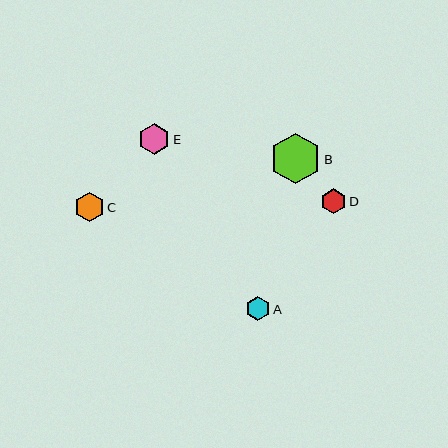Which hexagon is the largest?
Hexagon B is the largest with a size of approximately 51 pixels.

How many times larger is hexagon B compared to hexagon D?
Hexagon B is approximately 2.0 times the size of hexagon D.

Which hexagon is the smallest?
Hexagon A is the smallest with a size of approximately 24 pixels.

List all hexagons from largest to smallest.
From largest to smallest: B, E, C, D, A.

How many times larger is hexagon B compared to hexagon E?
Hexagon B is approximately 1.6 times the size of hexagon E.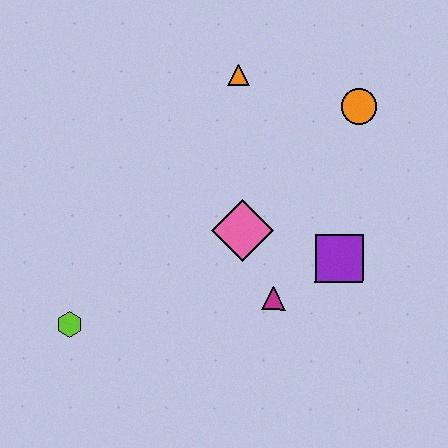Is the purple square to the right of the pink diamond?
Yes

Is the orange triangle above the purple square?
Yes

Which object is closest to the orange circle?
The orange triangle is closest to the orange circle.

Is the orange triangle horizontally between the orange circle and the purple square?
No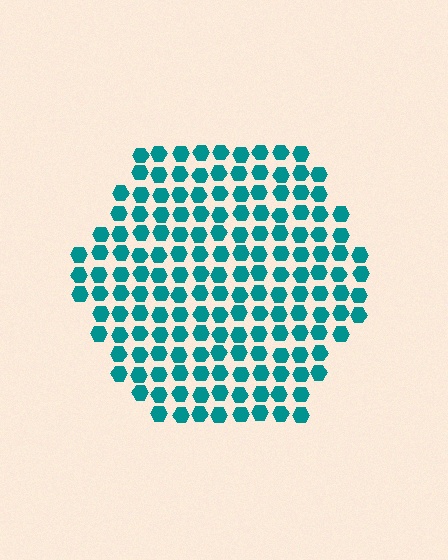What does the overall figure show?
The overall figure shows a hexagon.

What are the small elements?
The small elements are hexagons.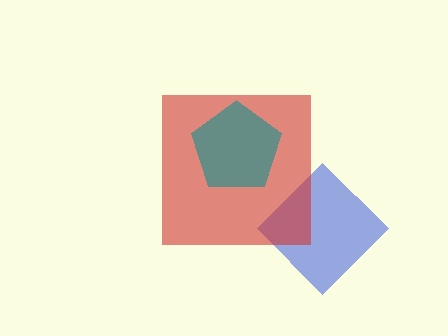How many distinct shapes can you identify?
There are 3 distinct shapes: a blue diamond, a red square, a teal pentagon.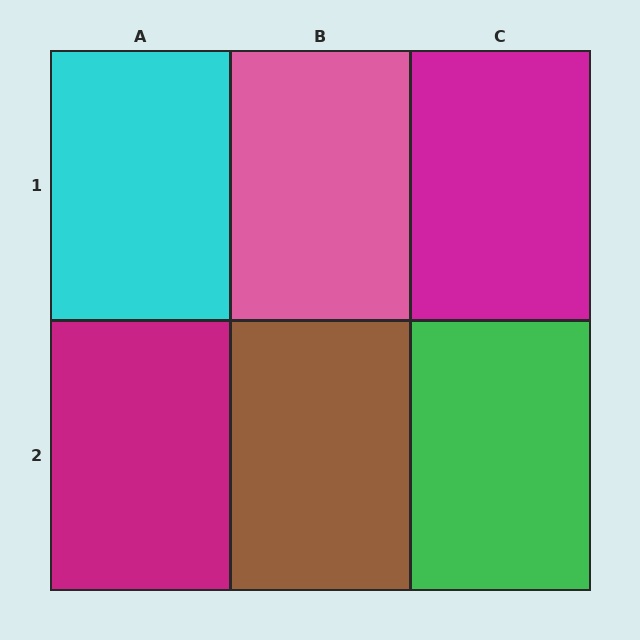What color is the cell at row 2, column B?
Brown.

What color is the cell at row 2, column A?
Magenta.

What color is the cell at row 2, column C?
Green.